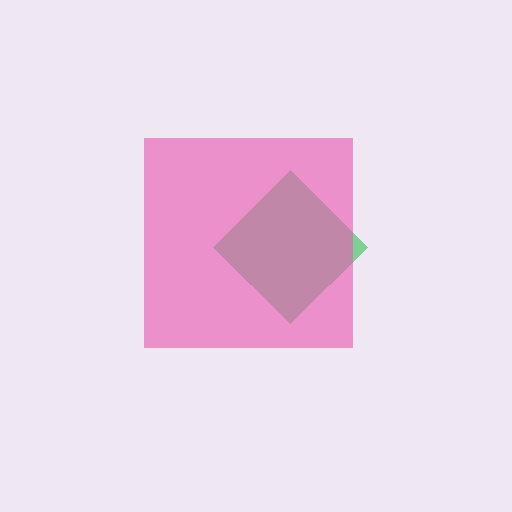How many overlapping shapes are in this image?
There are 2 overlapping shapes in the image.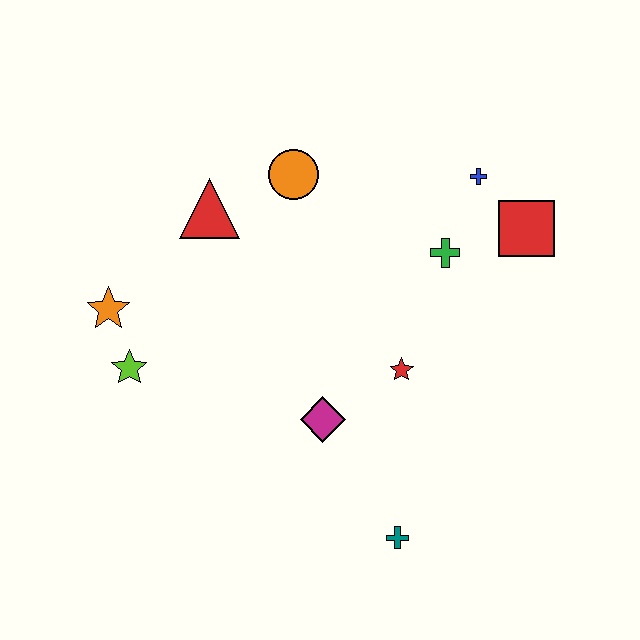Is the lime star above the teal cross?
Yes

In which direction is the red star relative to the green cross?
The red star is below the green cross.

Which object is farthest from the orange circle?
The teal cross is farthest from the orange circle.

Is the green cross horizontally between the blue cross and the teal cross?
Yes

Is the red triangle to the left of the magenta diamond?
Yes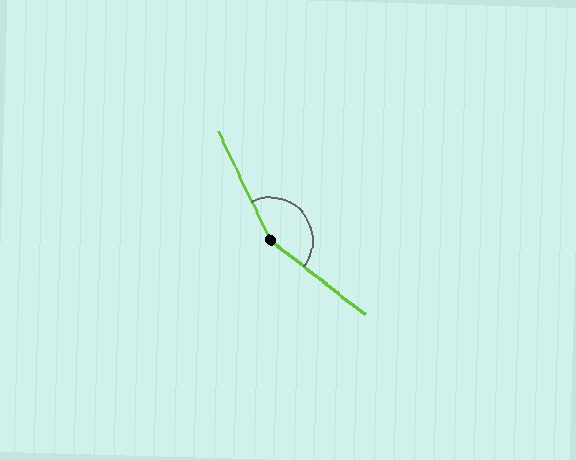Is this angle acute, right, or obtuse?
It is obtuse.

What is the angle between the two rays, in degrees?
Approximately 153 degrees.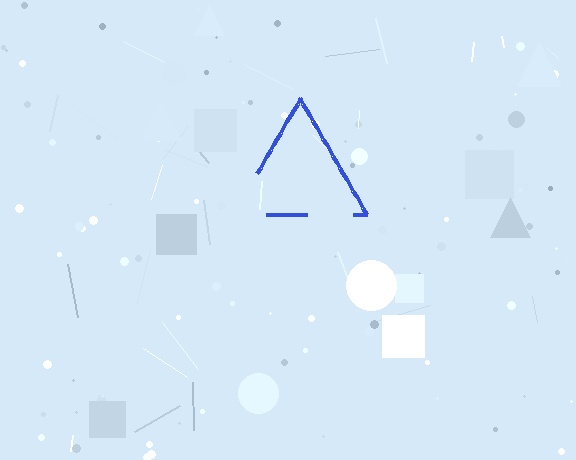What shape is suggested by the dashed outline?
The dashed outline suggests a triangle.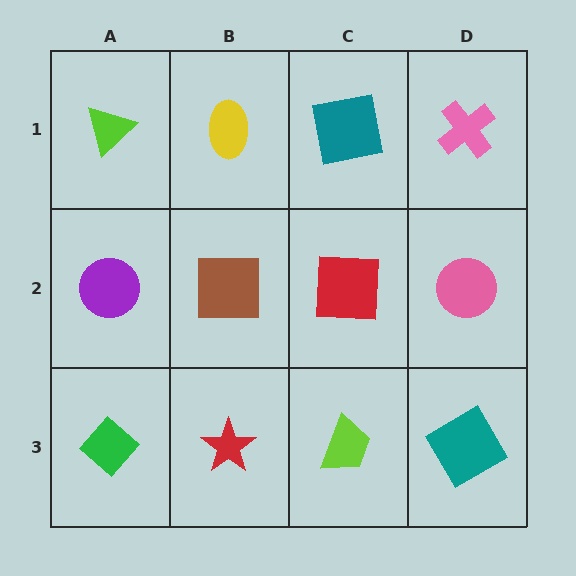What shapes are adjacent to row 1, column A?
A purple circle (row 2, column A), a yellow ellipse (row 1, column B).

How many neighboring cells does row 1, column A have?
2.